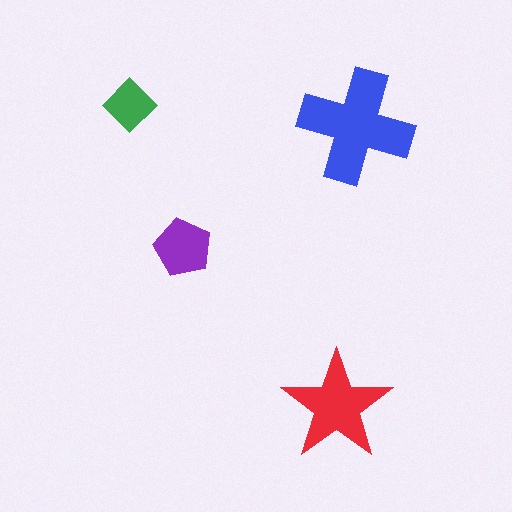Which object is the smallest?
The green diamond.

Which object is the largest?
The blue cross.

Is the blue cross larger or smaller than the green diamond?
Larger.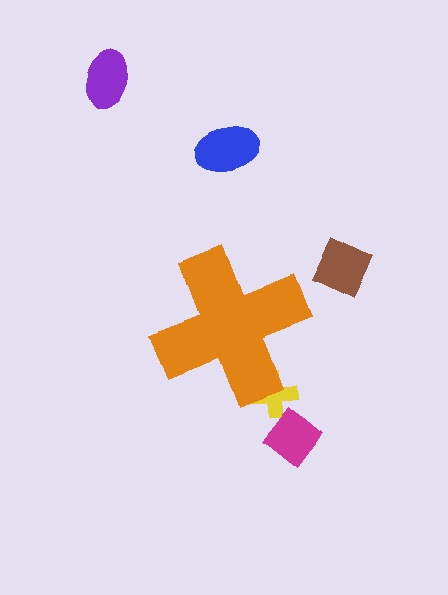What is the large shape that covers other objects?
An orange cross.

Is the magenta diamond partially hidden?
No, the magenta diamond is fully visible.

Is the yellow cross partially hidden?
Yes, the yellow cross is partially hidden behind the orange cross.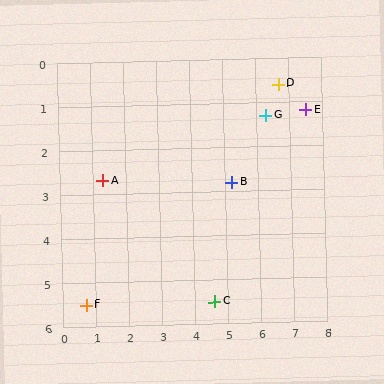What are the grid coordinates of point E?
Point E is at approximately (7.5, 1.2).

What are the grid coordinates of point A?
Point A is at approximately (1.3, 2.7).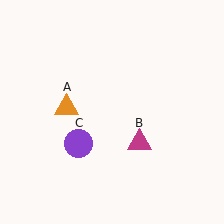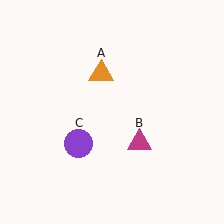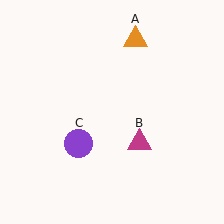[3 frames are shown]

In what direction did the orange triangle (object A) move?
The orange triangle (object A) moved up and to the right.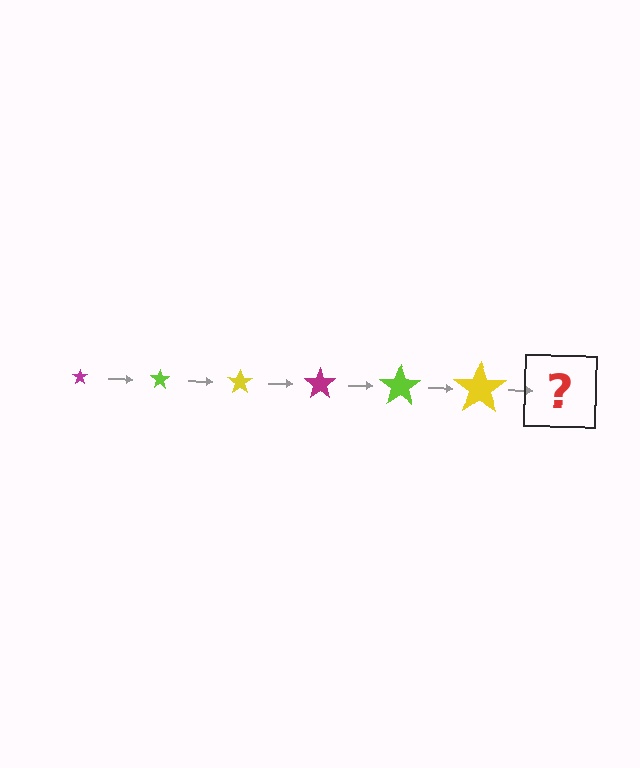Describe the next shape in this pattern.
It should be a magenta star, larger than the previous one.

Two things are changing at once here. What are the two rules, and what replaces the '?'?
The two rules are that the star grows larger each step and the color cycles through magenta, lime, and yellow. The '?' should be a magenta star, larger than the previous one.